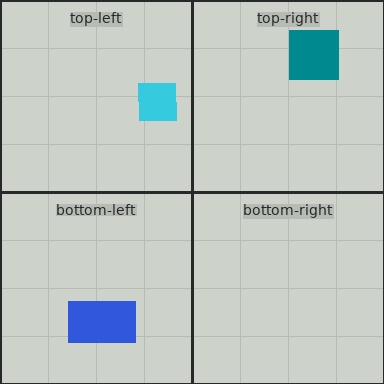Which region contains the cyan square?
The top-left region.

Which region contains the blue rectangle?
The bottom-left region.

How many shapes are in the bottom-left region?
1.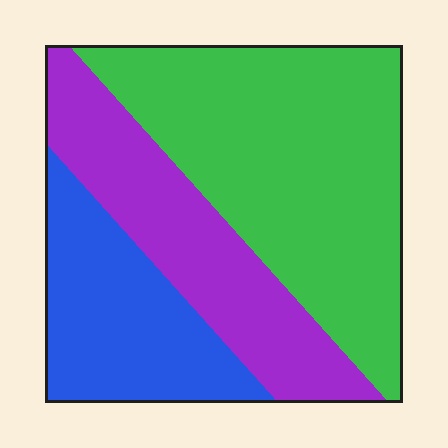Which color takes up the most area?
Green, at roughly 50%.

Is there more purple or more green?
Green.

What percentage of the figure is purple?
Purple takes up between a sixth and a third of the figure.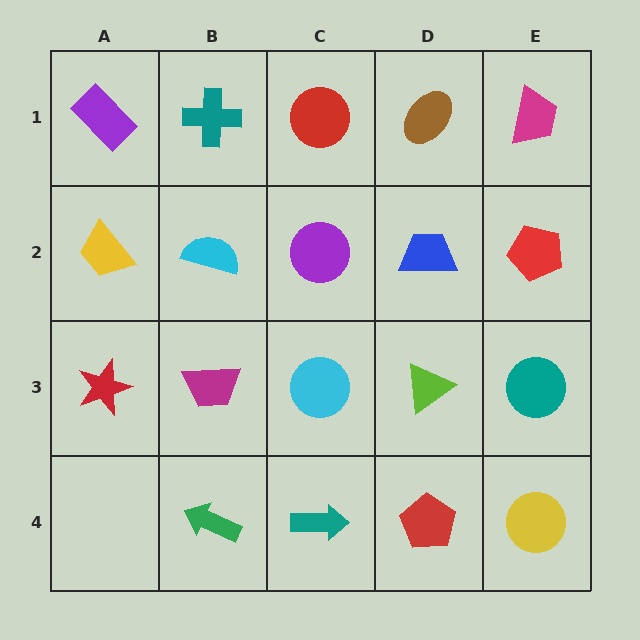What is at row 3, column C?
A cyan circle.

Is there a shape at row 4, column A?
No, that cell is empty.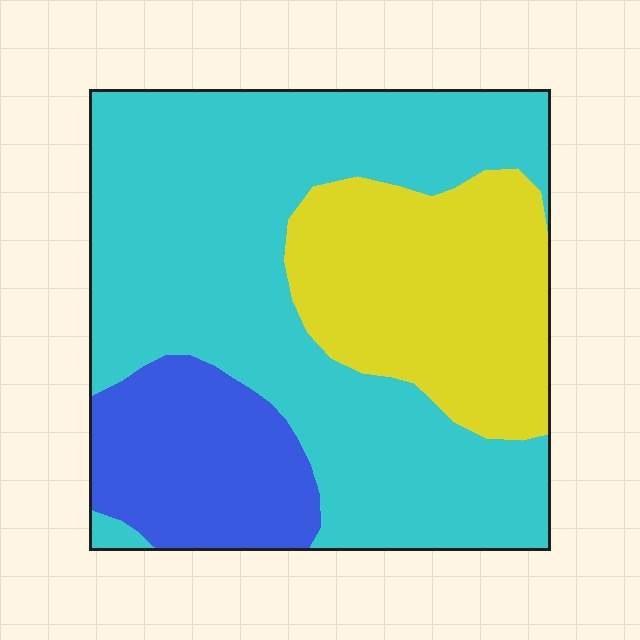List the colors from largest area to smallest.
From largest to smallest: cyan, yellow, blue.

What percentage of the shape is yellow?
Yellow covers around 25% of the shape.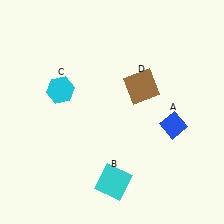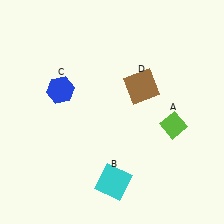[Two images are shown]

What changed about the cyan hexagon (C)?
In Image 1, C is cyan. In Image 2, it changed to blue.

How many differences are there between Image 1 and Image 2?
There are 2 differences between the two images.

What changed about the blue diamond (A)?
In Image 1, A is blue. In Image 2, it changed to lime.